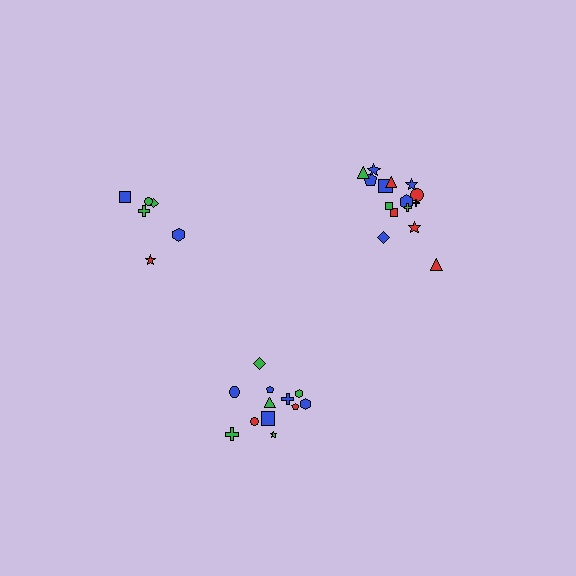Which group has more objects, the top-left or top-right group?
The top-right group.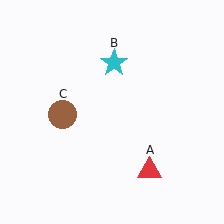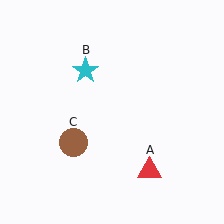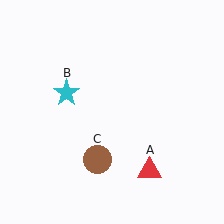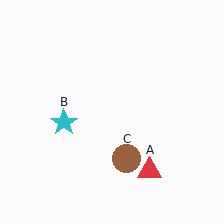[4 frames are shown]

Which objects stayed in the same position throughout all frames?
Red triangle (object A) remained stationary.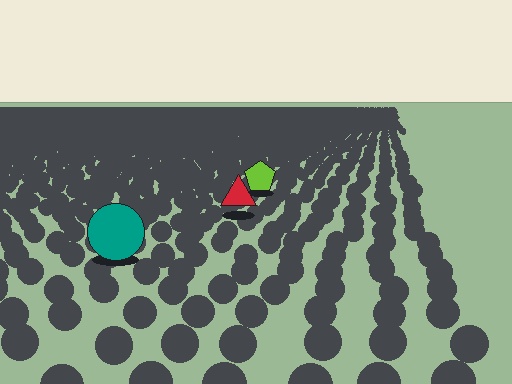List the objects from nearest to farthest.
From nearest to farthest: the teal circle, the red triangle, the lime pentagon.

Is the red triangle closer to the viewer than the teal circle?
No. The teal circle is closer — you can tell from the texture gradient: the ground texture is coarser near it.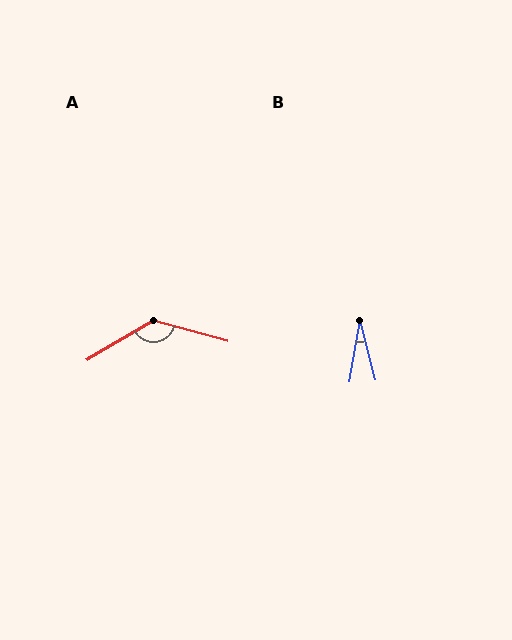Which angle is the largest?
A, at approximately 134 degrees.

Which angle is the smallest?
B, at approximately 24 degrees.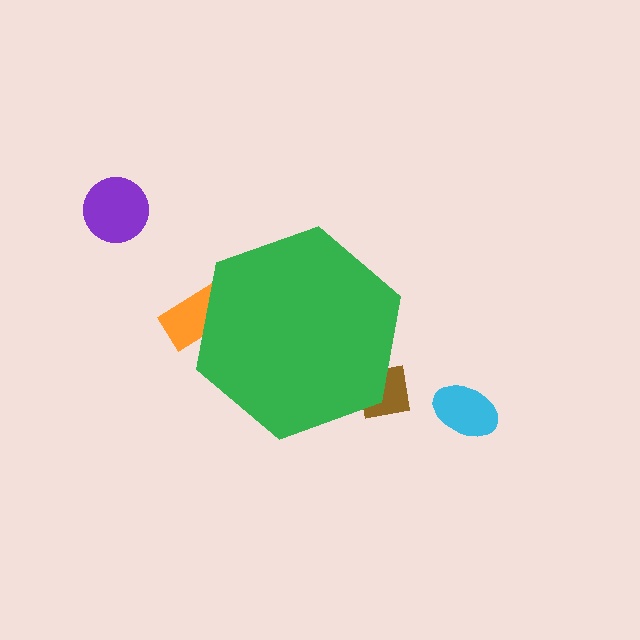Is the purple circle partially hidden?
No, the purple circle is fully visible.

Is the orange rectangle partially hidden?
Yes, the orange rectangle is partially hidden behind the green hexagon.